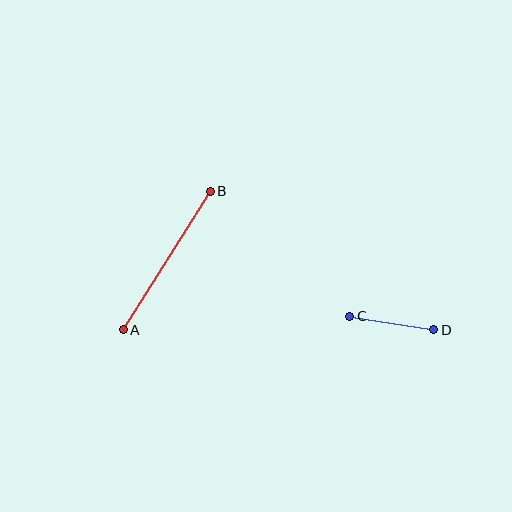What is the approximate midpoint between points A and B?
The midpoint is at approximately (167, 261) pixels.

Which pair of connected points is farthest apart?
Points A and B are farthest apart.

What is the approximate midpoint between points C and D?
The midpoint is at approximately (392, 323) pixels.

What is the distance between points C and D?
The distance is approximately 85 pixels.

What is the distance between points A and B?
The distance is approximately 163 pixels.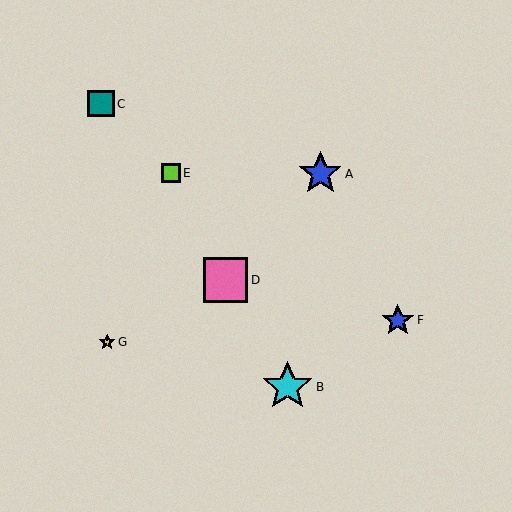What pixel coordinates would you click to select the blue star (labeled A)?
Click at (320, 174) to select the blue star A.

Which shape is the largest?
The cyan star (labeled B) is the largest.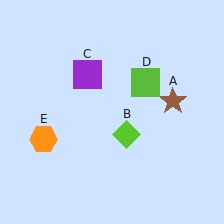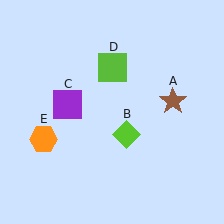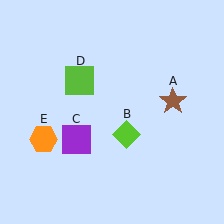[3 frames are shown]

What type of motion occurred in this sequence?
The purple square (object C), lime square (object D) rotated counterclockwise around the center of the scene.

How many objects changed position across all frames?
2 objects changed position: purple square (object C), lime square (object D).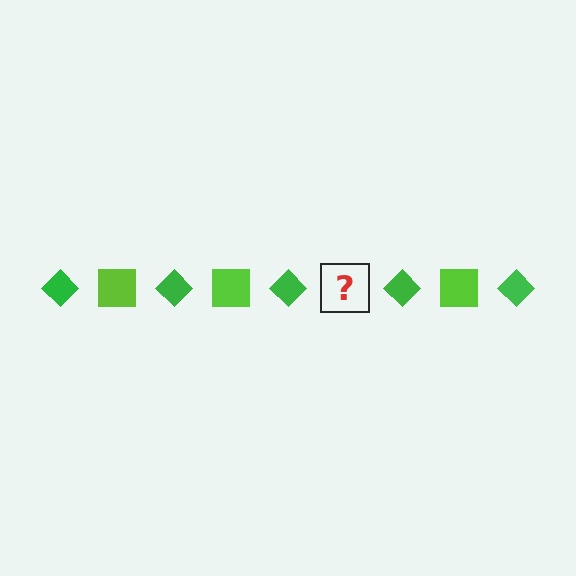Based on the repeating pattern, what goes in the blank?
The blank should be a lime square.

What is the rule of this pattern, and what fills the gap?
The rule is that the pattern alternates between green diamond and lime square. The gap should be filled with a lime square.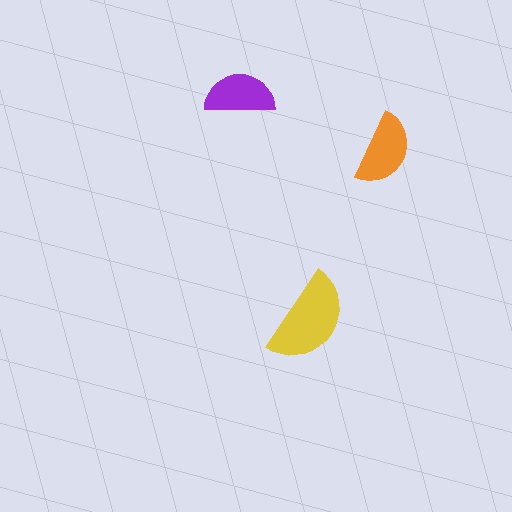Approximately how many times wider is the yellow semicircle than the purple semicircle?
About 1.5 times wider.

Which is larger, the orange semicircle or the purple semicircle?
The orange one.